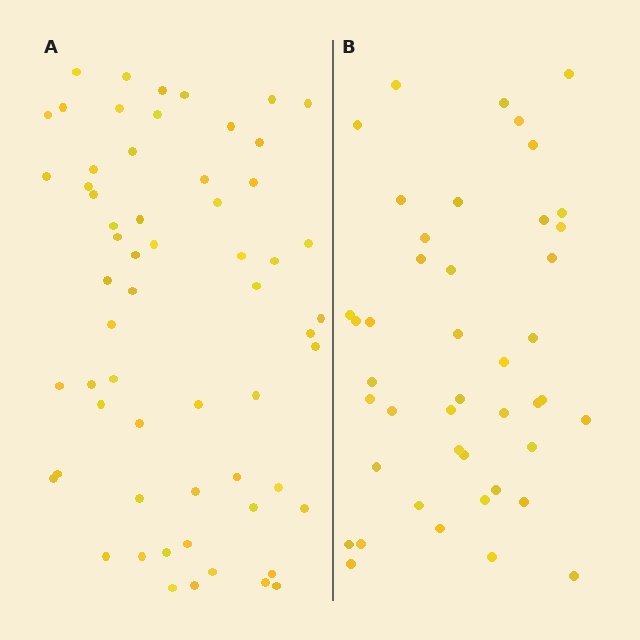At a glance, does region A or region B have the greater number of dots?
Region A (the left region) has more dots.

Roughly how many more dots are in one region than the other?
Region A has approximately 15 more dots than region B.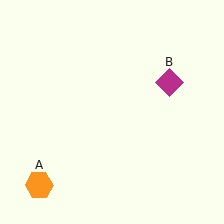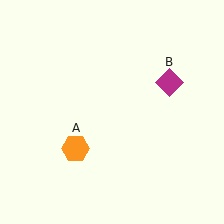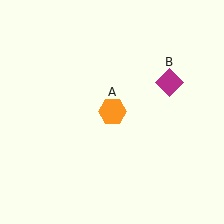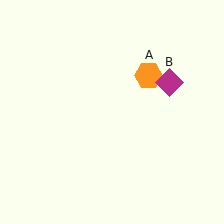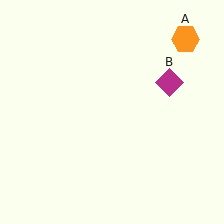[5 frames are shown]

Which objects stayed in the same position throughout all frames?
Magenta diamond (object B) remained stationary.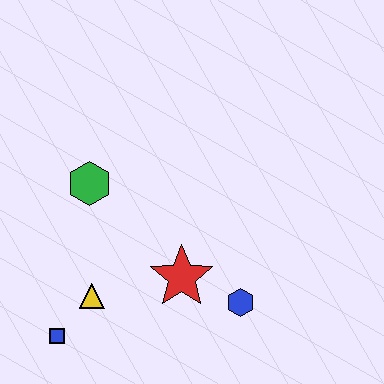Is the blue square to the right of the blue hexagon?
No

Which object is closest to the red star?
The blue hexagon is closest to the red star.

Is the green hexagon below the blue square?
No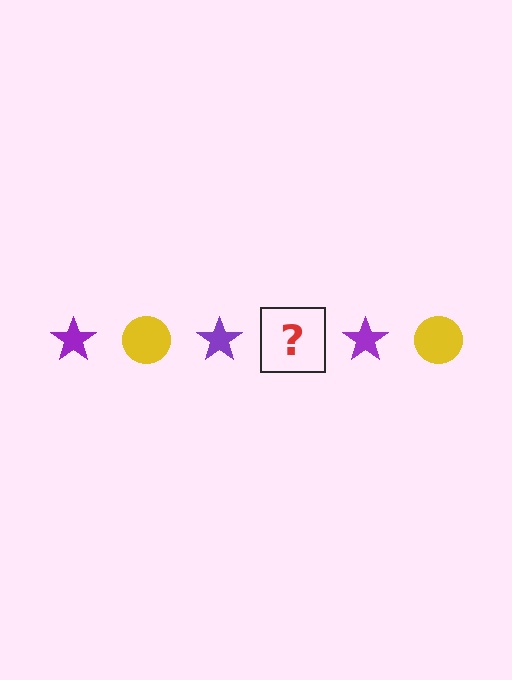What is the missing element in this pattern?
The missing element is a yellow circle.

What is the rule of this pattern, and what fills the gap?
The rule is that the pattern alternates between purple star and yellow circle. The gap should be filled with a yellow circle.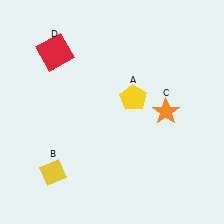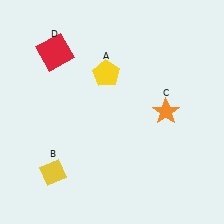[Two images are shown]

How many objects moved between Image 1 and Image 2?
1 object moved between the two images.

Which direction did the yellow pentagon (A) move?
The yellow pentagon (A) moved left.